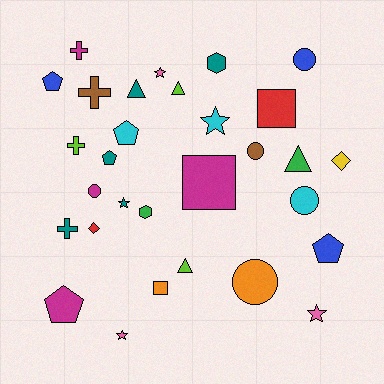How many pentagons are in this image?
There are 5 pentagons.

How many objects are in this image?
There are 30 objects.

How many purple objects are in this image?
There are no purple objects.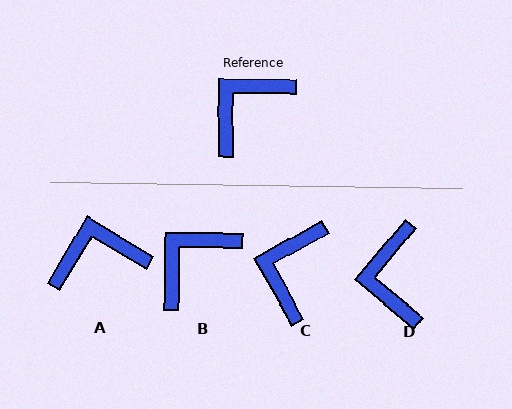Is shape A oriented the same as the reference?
No, it is off by about 31 degrees.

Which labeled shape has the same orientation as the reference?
B.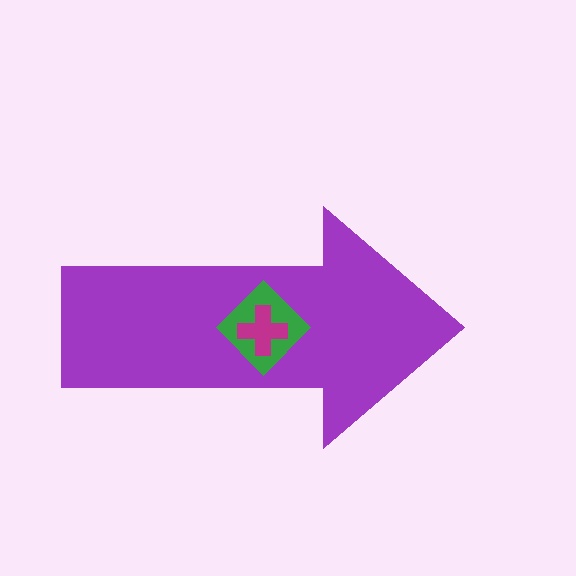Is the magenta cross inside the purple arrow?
Yes.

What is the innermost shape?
The magenta cross.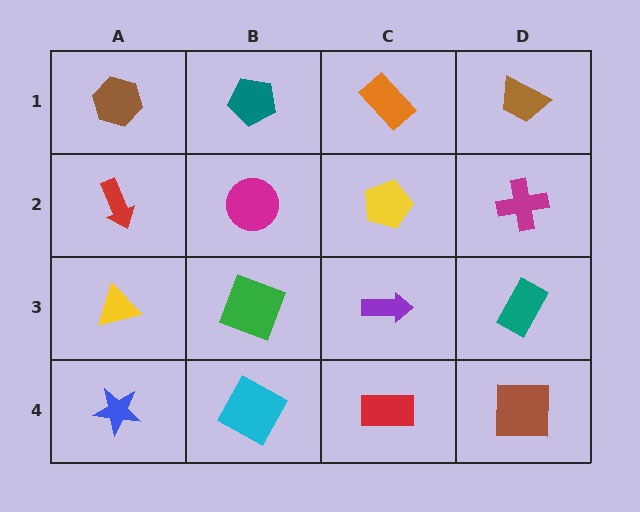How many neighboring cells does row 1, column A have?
2.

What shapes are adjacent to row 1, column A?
A red arrow (row 2, column A), a teal pentagon (row 1, column B).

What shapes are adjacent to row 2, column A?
A brown hexagon (row 1, column A), a yellow triangle (row 3, column A), a magenta circle (row 2, column B).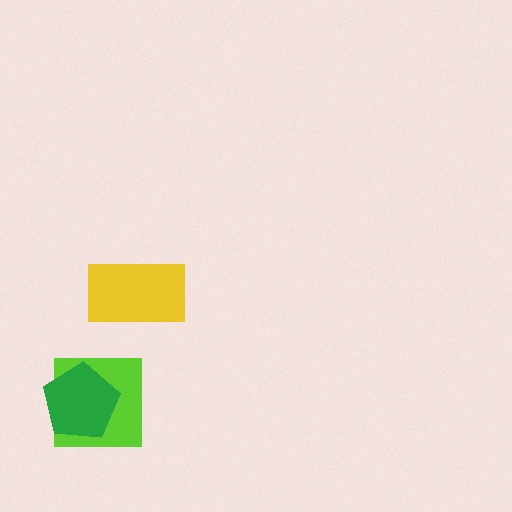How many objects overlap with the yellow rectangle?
0 objects overlap with the yellow rectangle.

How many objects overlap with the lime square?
1 object overlaps with the lime square.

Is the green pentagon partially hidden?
No, no other shape covers it.